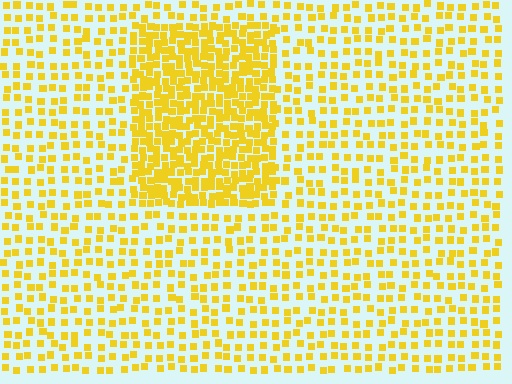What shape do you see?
I see a rectangle.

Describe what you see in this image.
The image contains small yellow elements arranged at two different densities. A rectangle-shaped region is visible where the elements are more densely packed than the surrounding area.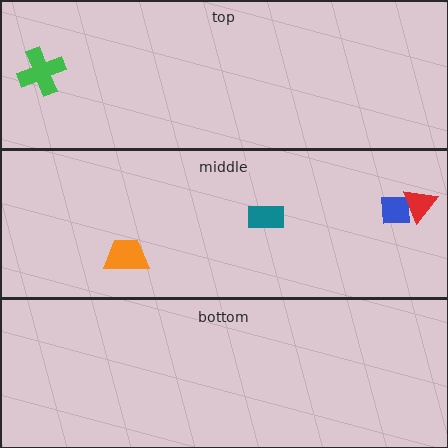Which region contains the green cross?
The top region.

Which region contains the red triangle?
The middle region.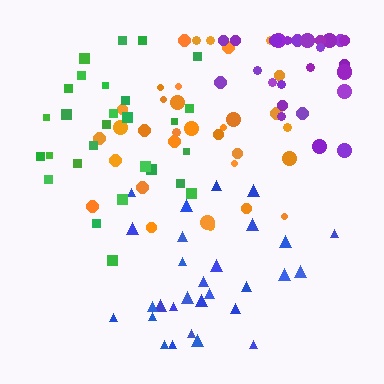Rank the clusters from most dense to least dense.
purple, orange, blue, green.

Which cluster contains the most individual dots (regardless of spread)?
Orange (34).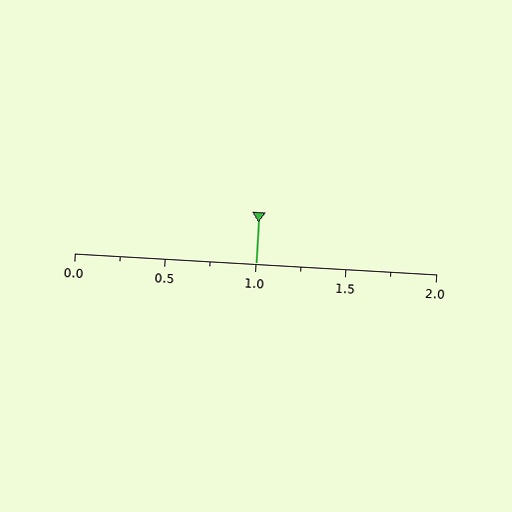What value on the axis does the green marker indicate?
The marker indicates approximately 1.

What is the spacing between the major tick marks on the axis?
The major ticks are spaced 0.5 apart.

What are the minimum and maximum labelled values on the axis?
The axis runs from 0.0 to 2.0.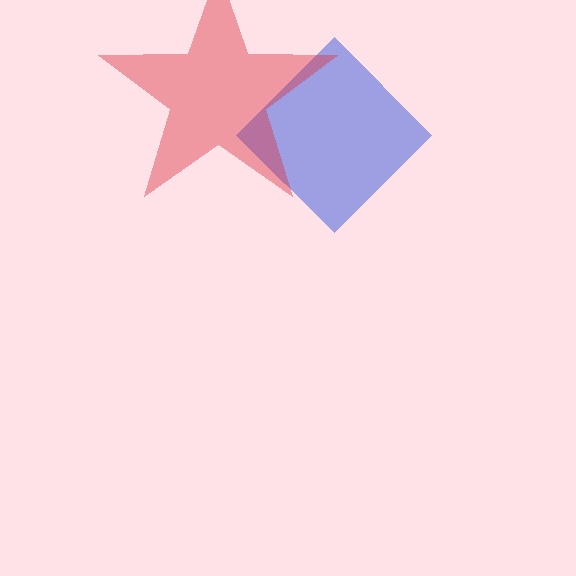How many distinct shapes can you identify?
There are 2 distinct shapes: a blue diamond, a red star.